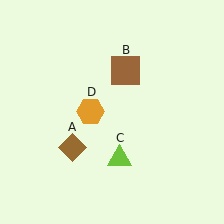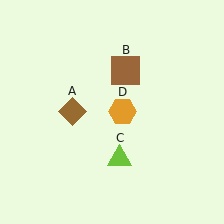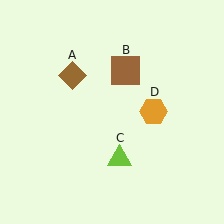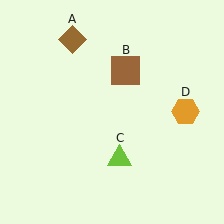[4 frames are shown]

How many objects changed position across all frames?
2 objects changed position: brown diamond (object A), orange hexagon (object D).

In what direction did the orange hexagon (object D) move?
The orange hexagon (object D) moved right.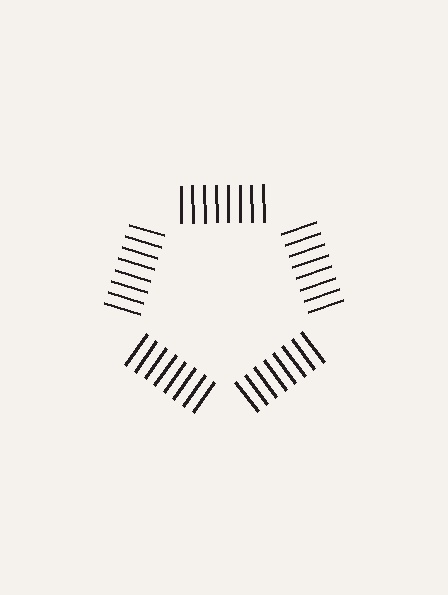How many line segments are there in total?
40 — 8 along each of the 5 edges.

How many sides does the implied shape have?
5 sides — the line-ends trace a pentagon.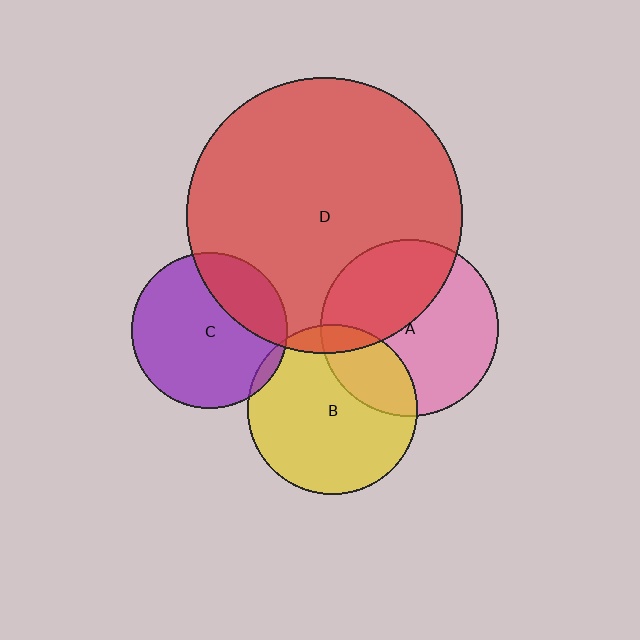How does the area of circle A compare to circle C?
Approximately 1.3 times.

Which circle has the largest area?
Circle D (red).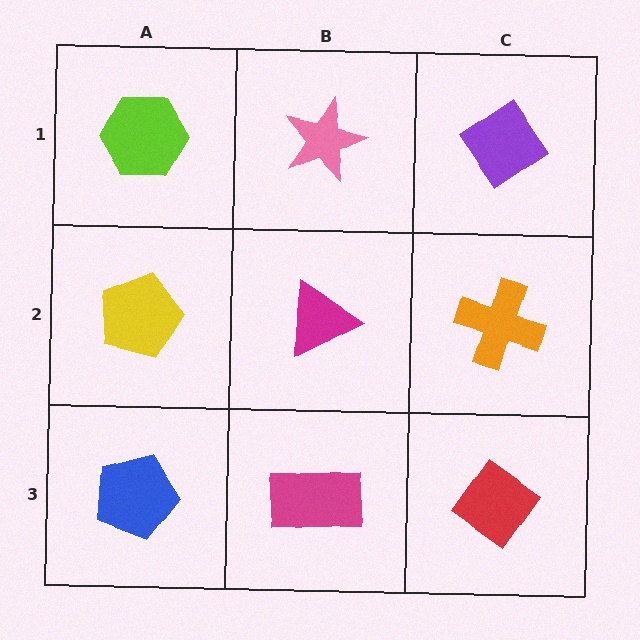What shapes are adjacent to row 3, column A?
A yellow pentagon (row 2, column A), a magenta rectangle (row 3, column B).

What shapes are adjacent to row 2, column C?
A purple diamond (row 1, column C), a red diamond (row 3, column C), a magenta triangle (row 2, column B).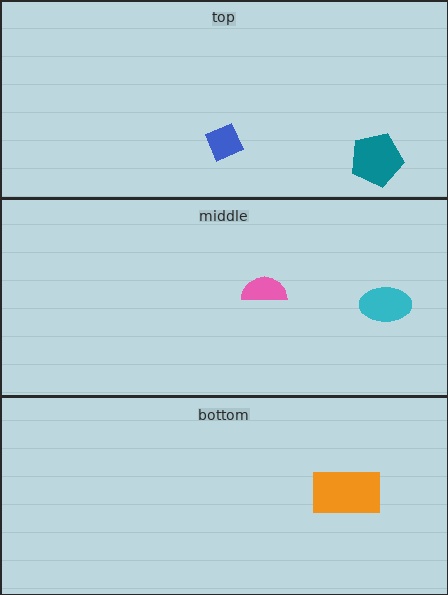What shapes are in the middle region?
The cyan ellipse, the pink semicircle.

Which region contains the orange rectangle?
The bottom region.